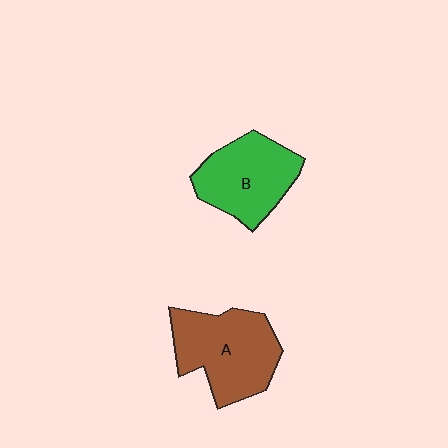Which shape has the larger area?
Shape A (brown).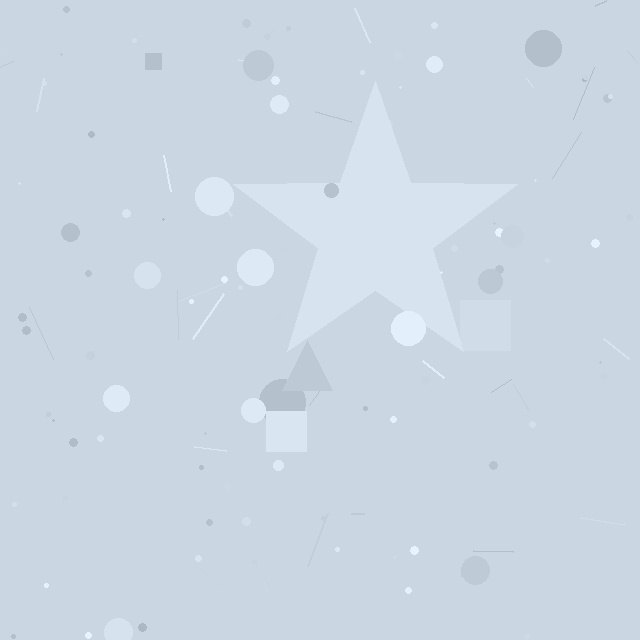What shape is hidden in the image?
A star is hidden in the image.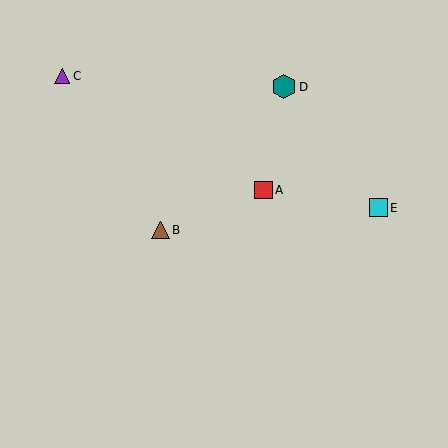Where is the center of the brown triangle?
The center of the brown triangle is at (161, 230).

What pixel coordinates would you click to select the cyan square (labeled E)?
Click at (378, 208) to select the cyan square E.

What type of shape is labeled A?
Shape A is a red square.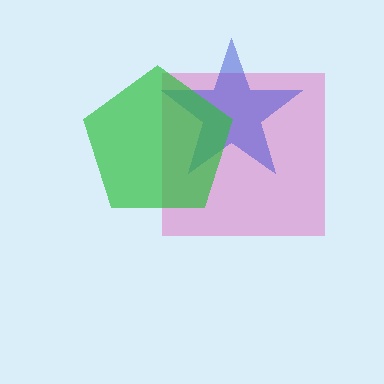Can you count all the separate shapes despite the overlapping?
Yes, there are 3 separate shapes.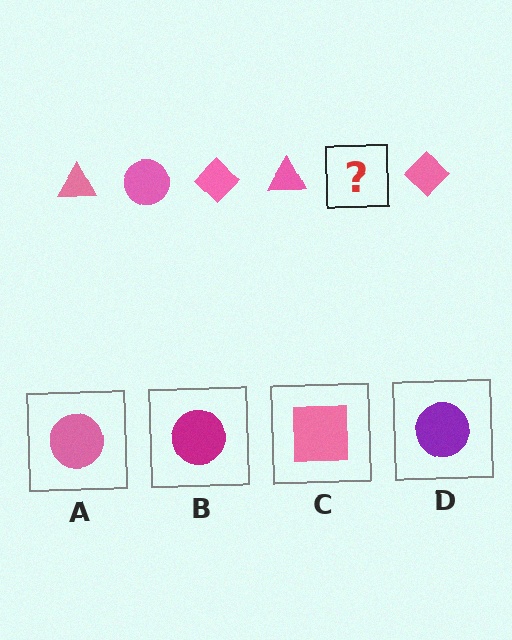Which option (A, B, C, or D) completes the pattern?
A.